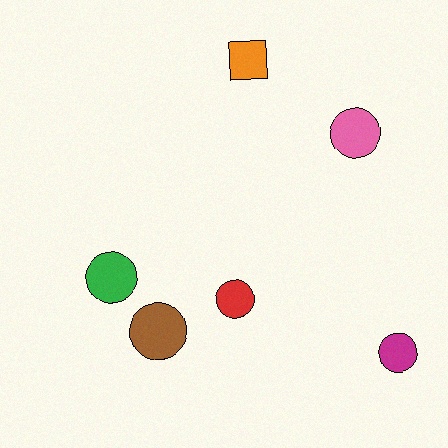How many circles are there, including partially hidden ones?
There are 5 circles.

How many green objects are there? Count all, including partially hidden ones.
There is 1 green object.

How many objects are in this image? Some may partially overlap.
There are 6 objects.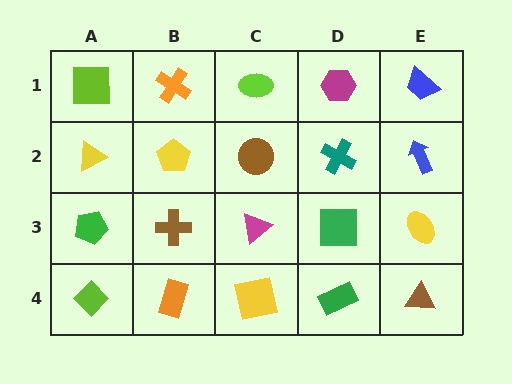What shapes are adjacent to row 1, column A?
A yellow triangle (row 2, column A), an orange cross (row 1, column B).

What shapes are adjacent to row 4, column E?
A yellow ellipse (row 3, column E), a green rectangle (row 4, column D).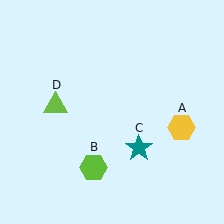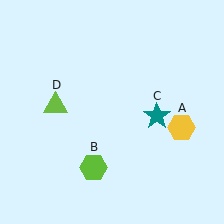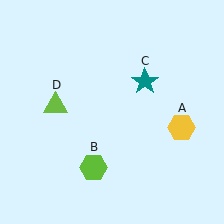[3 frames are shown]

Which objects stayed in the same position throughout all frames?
Yellow hexagon (object A) and lime hexagon (object B) and lime triangle (object D) remained stationary.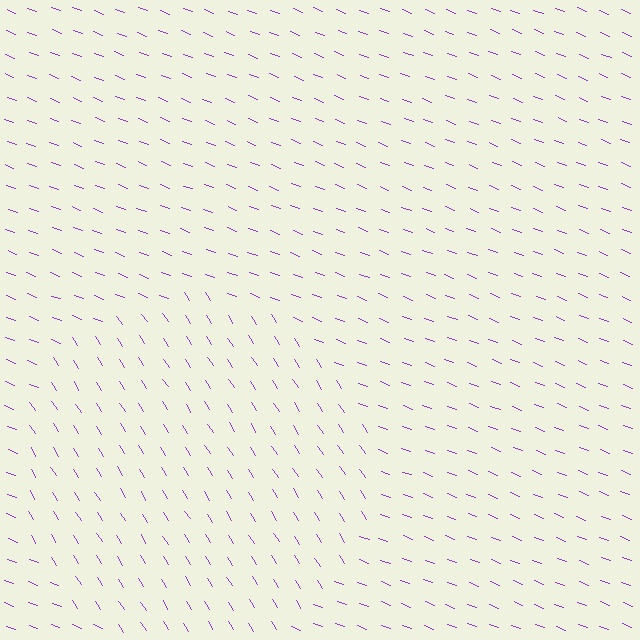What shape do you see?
I see a circle.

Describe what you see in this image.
The image is filled with small purple line segments. A circle region in the image has lines oriented differently from the surrounding lines, creating a visible texture boundary.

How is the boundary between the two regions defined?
The boundary is defined purely by a change in line orientation (approximately 37 degrees difference). All lines are the same color and thickness.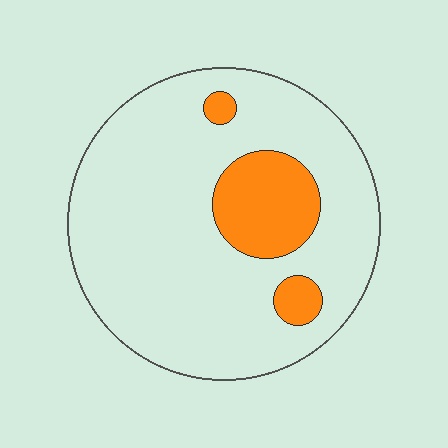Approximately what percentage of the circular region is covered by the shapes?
Approximately 15%.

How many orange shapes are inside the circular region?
3.